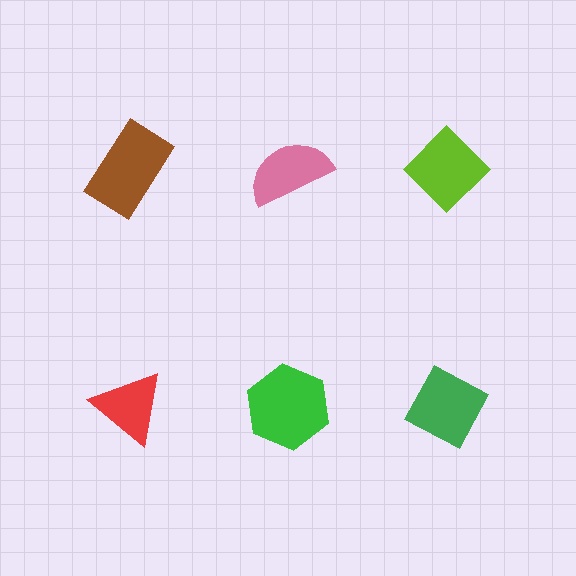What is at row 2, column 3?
A green diamond.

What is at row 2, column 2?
A green hexagon.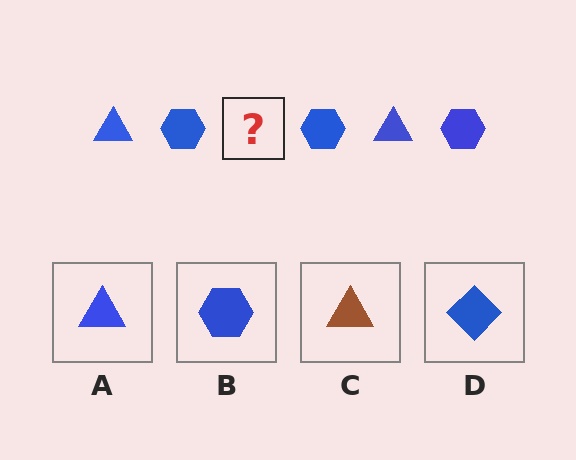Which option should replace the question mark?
Option A.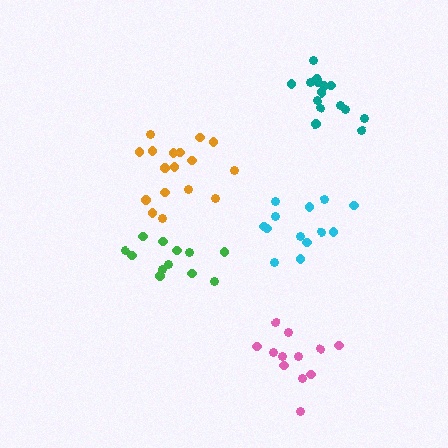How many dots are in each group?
Group 1: 13 dots, Group 2: 17 dots, Group 3: 15 dots, Group 4: 12 dots, Group 5: 12 dots (69 total).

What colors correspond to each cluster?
The clusters are colored: cyan, orange, teal, green, pink.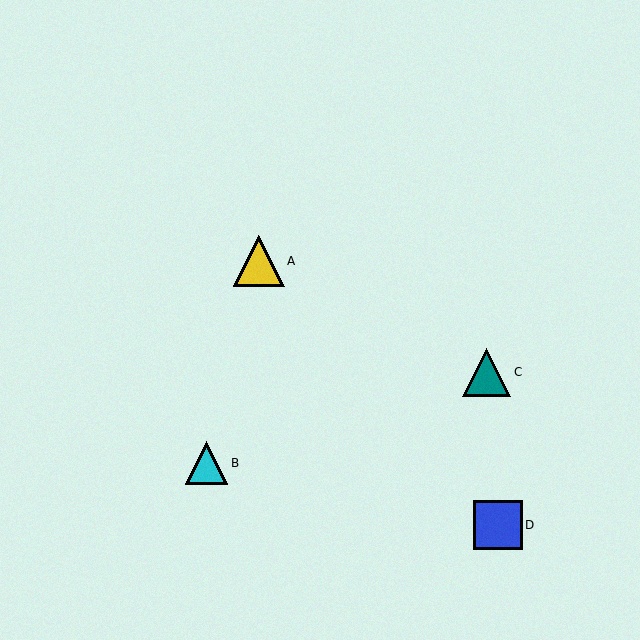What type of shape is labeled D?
Shape D is a blue square.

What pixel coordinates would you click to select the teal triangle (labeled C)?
Click at (487, 372) to select the teal triangle C.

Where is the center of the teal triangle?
The center of the teal triangle is at (487, 372).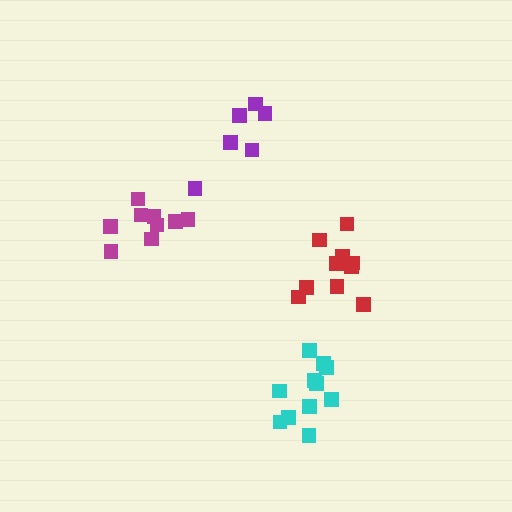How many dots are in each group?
Group 1: 11 dots, Group 2: 10 dots, Group 3: 9 dots, Group 4: 6 dots (36 total).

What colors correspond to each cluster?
The clusters are colored: cyan, red, magenta, purple.